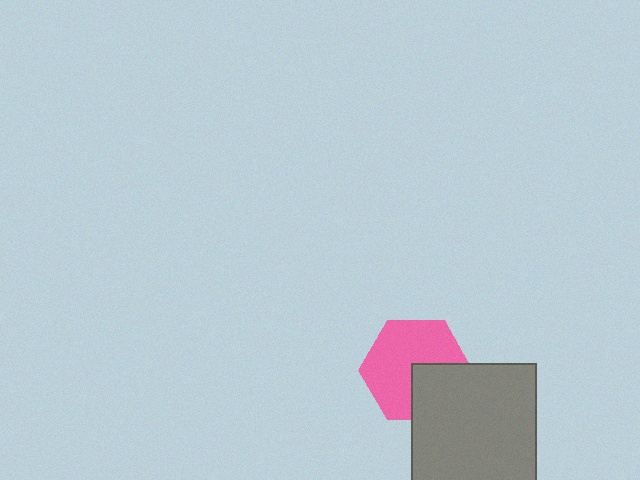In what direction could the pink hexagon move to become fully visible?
The pink hexagon could move toward the upper-left. That would shift it out from behind the gray rectangle entirely.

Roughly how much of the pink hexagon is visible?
Most of it is visible (roughly 68%).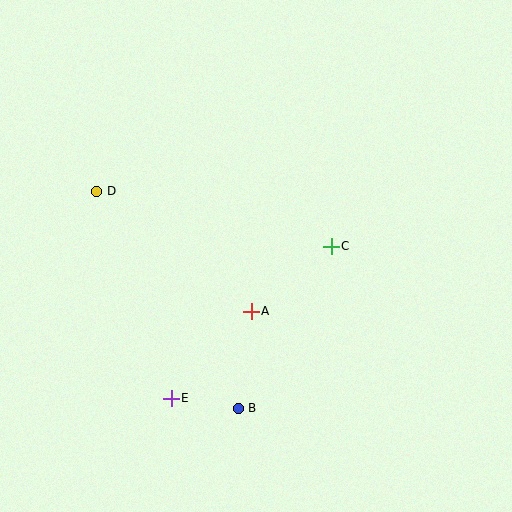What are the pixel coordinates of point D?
Point D is at (97, 191).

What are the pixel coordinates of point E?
Point E is at (171, 398).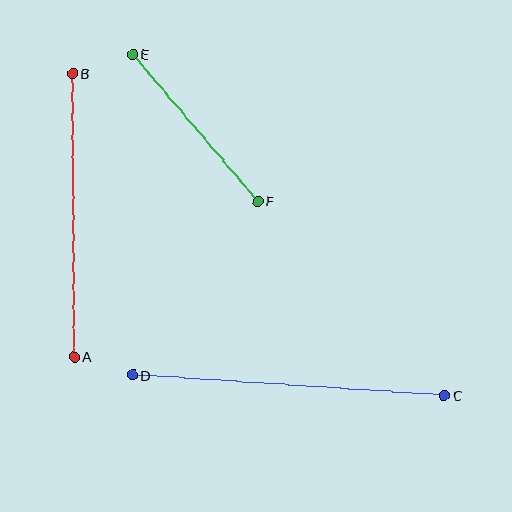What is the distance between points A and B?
The distance is approximately 284 pixels.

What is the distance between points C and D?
The distance is approximately 313 pixels.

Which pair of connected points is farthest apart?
Points C and D are farthest apart.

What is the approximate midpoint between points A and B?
The midpoint is at approximately (73, 215) pixels.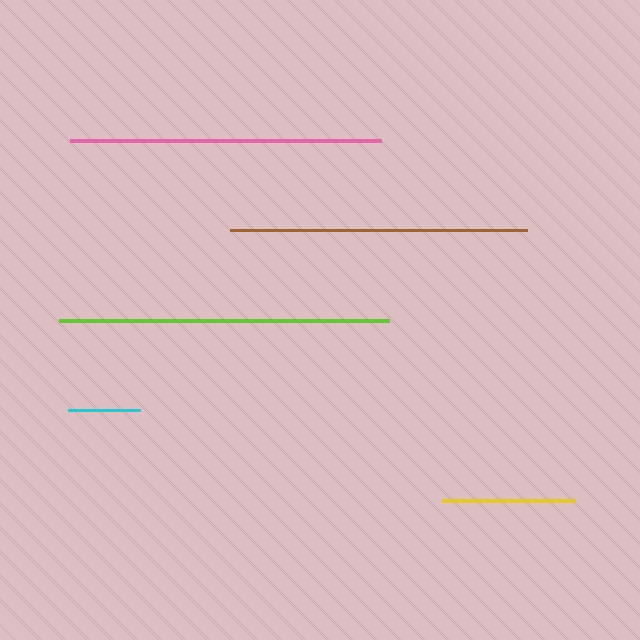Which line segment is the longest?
The lime line is the longest at approximately 330 pixels.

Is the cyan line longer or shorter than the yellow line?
The yellow line is longer than the cyan line.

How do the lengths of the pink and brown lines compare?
The pink and brown lines are approximately the same length.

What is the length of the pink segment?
The pink segment is approximately 312 pixels long.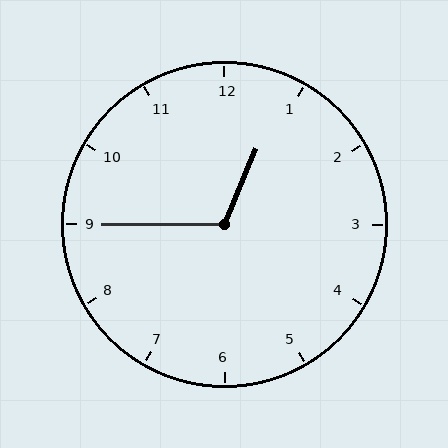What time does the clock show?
12:45.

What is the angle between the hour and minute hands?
Approximately 112 degrees.